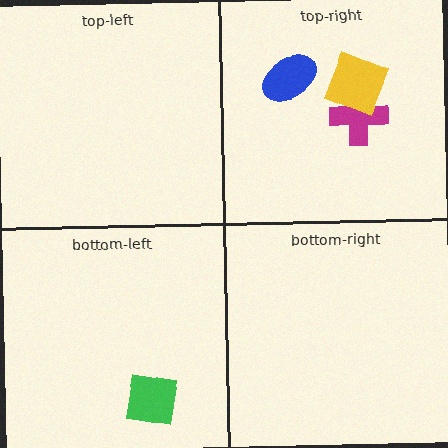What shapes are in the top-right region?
The magenta cross, the yellow diamond, the blue ellipse.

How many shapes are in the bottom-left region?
1.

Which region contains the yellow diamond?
The top-right region.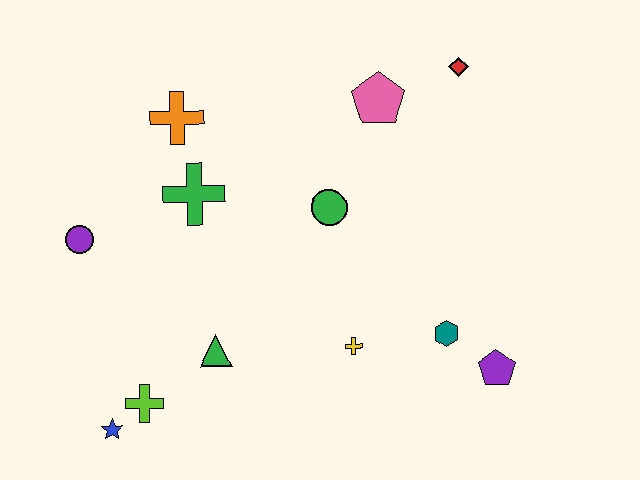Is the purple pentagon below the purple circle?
Yes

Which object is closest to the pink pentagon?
The red diamond is closest to the pink pentagon.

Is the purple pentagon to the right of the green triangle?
Yes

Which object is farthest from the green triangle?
The red diamond is farthest from the green triangle.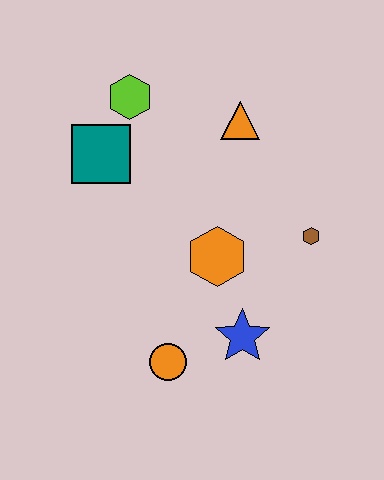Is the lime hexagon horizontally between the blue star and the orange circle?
No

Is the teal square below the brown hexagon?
No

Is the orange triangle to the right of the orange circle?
Yes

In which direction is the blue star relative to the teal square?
The blue star is below the teal square.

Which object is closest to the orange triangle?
The lime hexagon is closest to the orange triangle.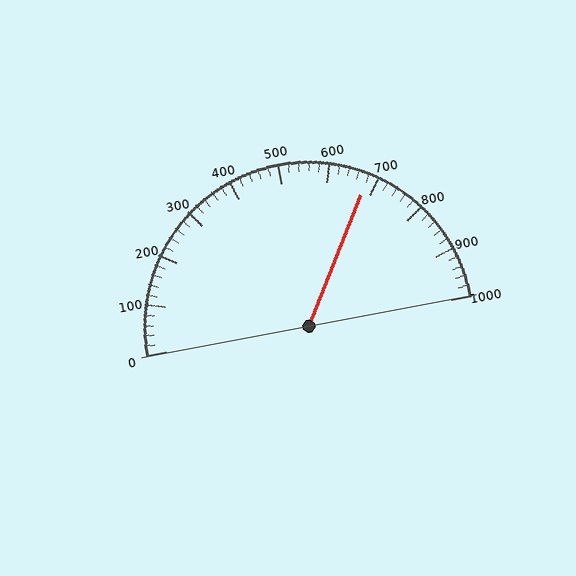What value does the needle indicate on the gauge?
The needle indicates approximately 680.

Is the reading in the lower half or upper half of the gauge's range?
The reading is in the upper half of the range (0 to 1000).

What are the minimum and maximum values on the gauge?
The gauge ranges from 0 to 1000.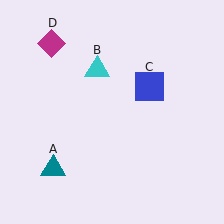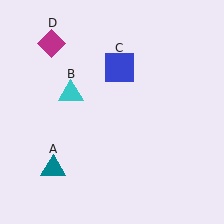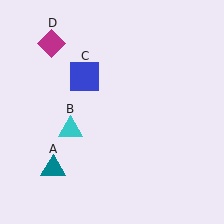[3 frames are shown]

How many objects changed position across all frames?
2 objects changed position: cyan triangle (object B), blue square (object C).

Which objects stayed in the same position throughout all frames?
Teal triangle (object A) and magenta diamond (object D) remained stationary.